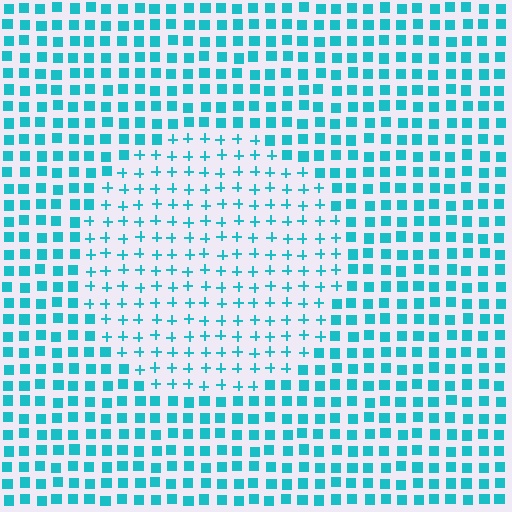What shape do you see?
I see a circle.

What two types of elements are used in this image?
The image uses plus signs inside the circle region and squares outside it.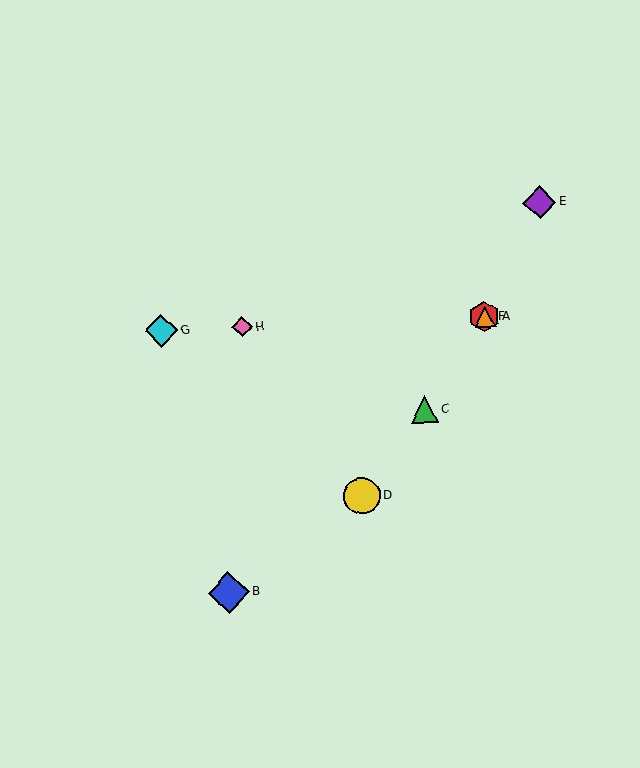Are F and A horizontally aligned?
Yes, both are at y≈316.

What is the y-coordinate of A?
Object A is at y≈317.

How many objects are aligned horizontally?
4 objects (A, F, G, H) are aligned horizontally.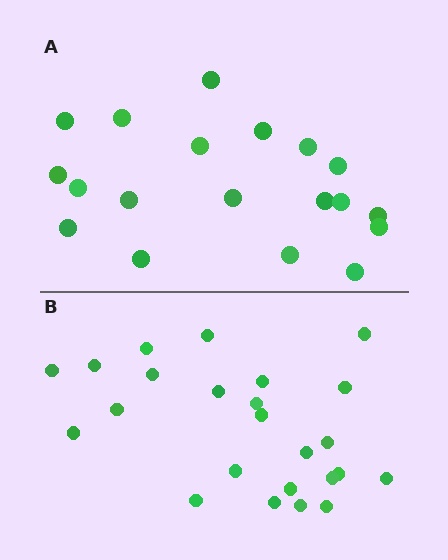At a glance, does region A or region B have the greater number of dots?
Region B (the bottom region) has more dots.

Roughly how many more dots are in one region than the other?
Region B has about 5 more dots than region A.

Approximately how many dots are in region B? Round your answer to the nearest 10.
About 20 dots. (The exact count is 24, which rounds to 20.)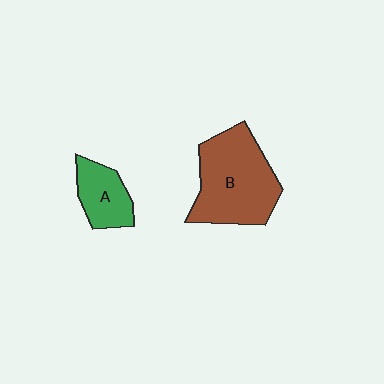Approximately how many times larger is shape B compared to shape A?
Approximately 2.2 times.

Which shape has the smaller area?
Shape A (green).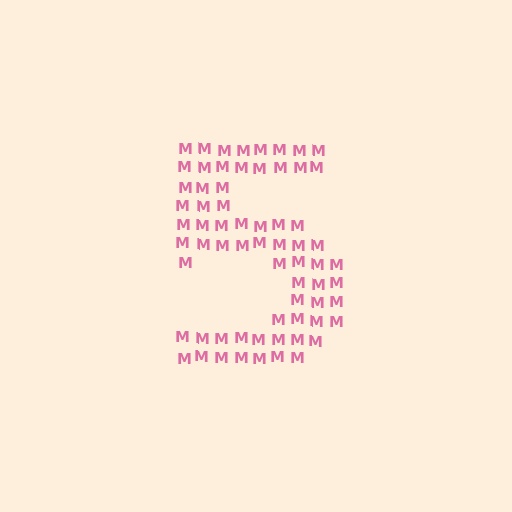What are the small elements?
The small elements are letter M's.